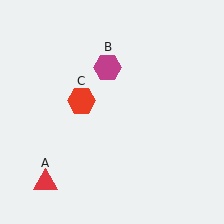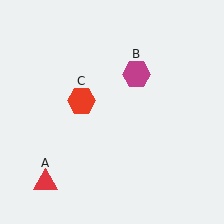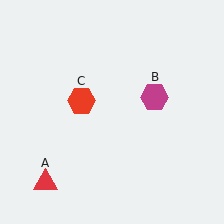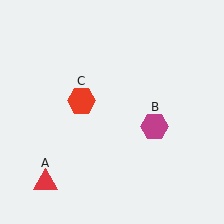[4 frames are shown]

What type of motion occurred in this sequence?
The magenta hexagon (object B) rotated clockwise around the center of the scene.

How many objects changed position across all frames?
1 object changed position: magenta hexagon (object B).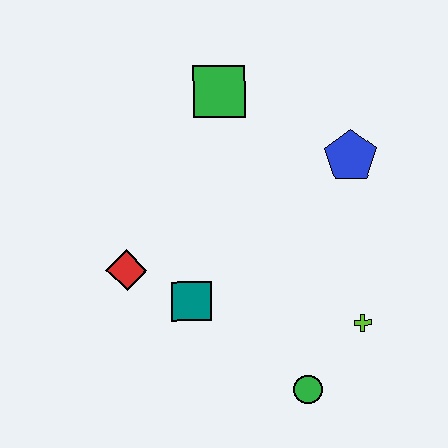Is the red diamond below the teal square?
No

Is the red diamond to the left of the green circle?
Yes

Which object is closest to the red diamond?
The teal square is closest to the red diamond.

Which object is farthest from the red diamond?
The blue pentagon is farthest from the red diamond.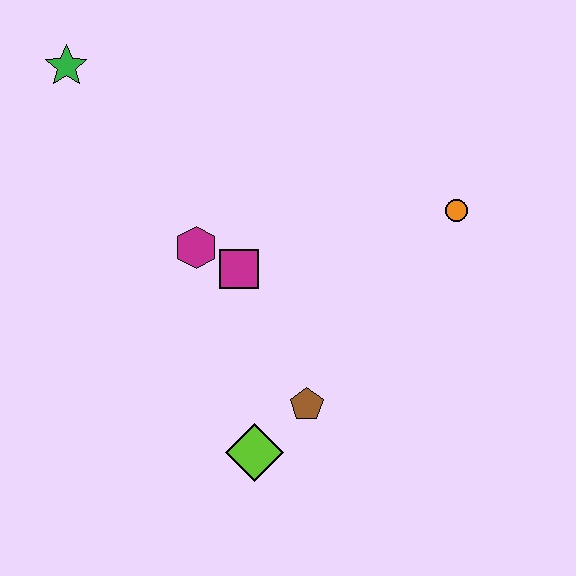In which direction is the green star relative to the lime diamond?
The green star is above the lime diamond.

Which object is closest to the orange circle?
The magenta square is closest to the orange circle.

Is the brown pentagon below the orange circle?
Yes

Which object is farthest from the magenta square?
The green star is farthest from the magenta square.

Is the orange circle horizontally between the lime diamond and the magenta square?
No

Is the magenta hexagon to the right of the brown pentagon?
No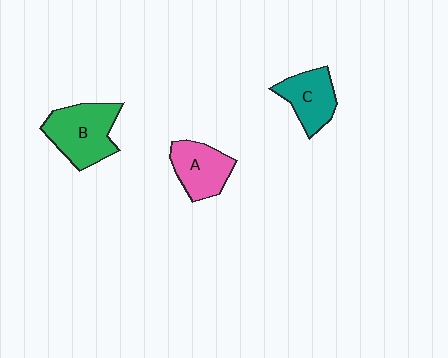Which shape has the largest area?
Shape B (green).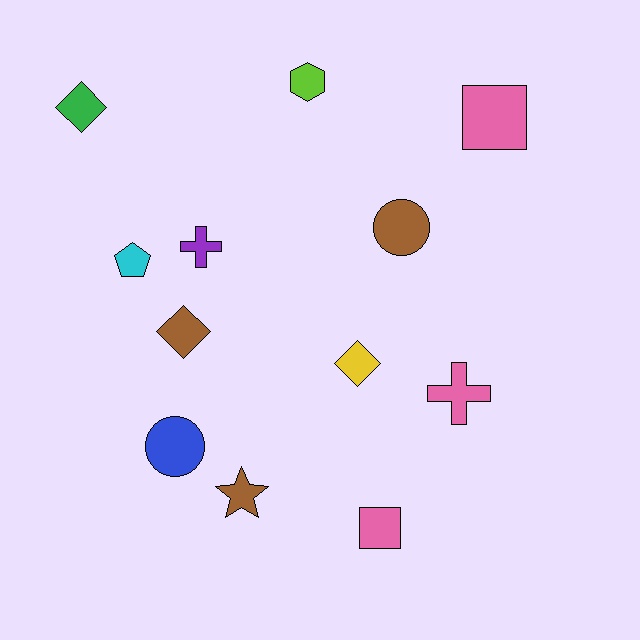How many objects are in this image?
There are 12 objects.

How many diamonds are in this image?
There are 3 diamonds.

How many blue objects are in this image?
There is 1 blue object.